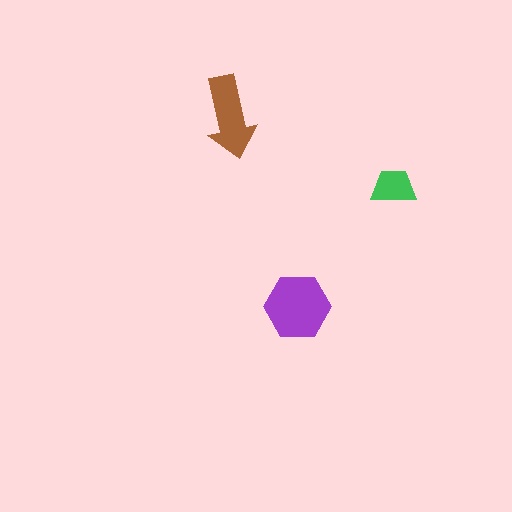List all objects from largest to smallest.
The purple hexagon, the brown arrow, the green trapezoid.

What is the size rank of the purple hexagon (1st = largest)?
1st.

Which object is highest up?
The brown arrow is topmost.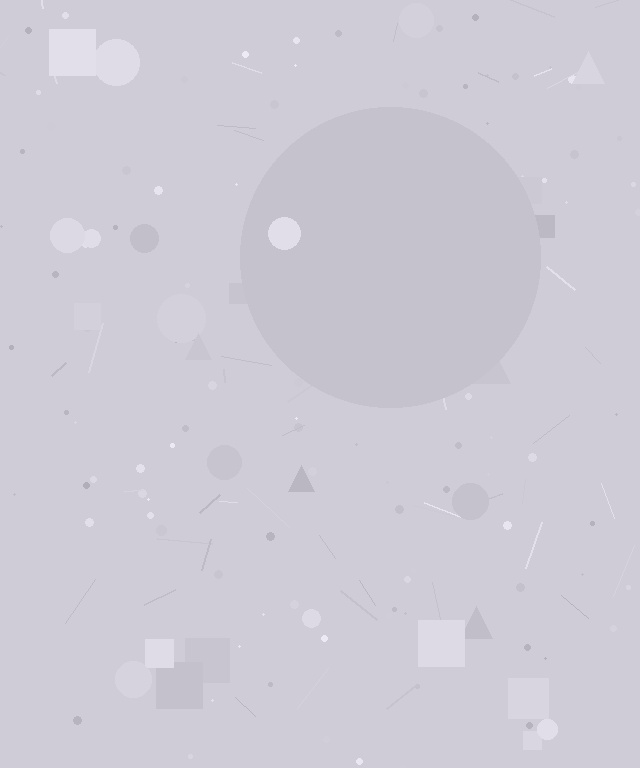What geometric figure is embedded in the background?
A circle is embedded in the background.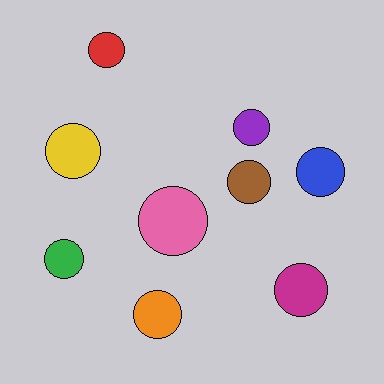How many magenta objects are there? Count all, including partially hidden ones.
There is 1 magenta object.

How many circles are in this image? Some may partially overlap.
There are 9 circles.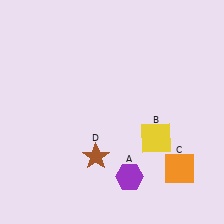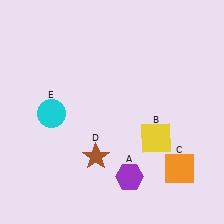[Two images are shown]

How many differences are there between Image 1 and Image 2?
There is 1 difference between the two images.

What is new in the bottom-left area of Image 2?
A cyan circle (E) was added in the bottom-left area of Image 2.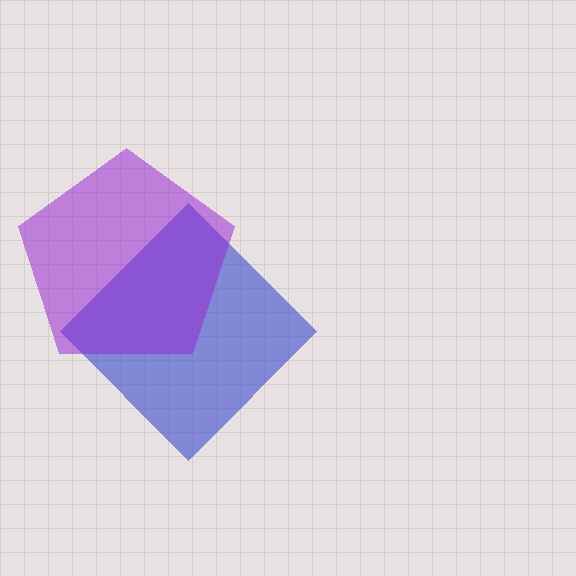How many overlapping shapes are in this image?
There are 2 overlapping shapes in the image.